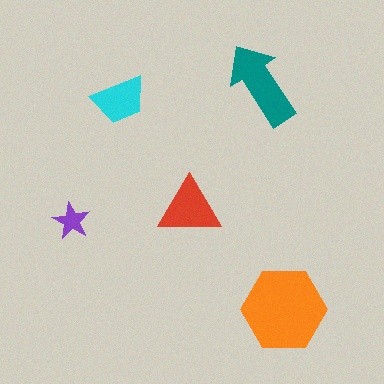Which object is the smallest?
The purple star.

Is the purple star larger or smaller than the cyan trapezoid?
Smaller.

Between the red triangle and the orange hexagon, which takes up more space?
The orange hexagon.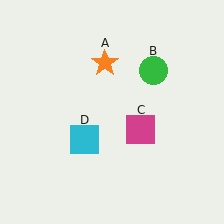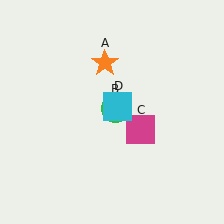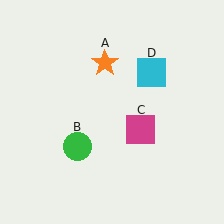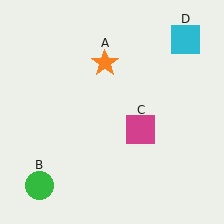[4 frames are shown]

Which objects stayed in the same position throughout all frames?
Orange star (object A) and magenta square (object C) remained stationary.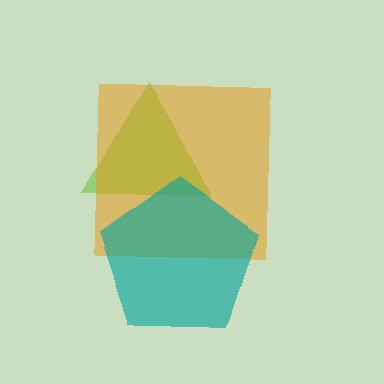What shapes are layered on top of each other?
The layered shapes are: a lime triangle, an orange square, a teal pentagon.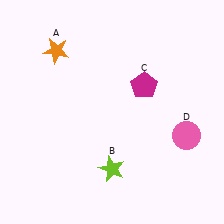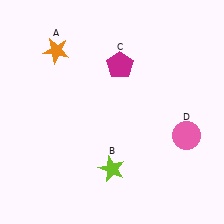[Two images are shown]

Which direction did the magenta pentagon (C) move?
The magenta pentagon (C) moved left.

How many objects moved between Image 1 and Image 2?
1 object moved between the two images.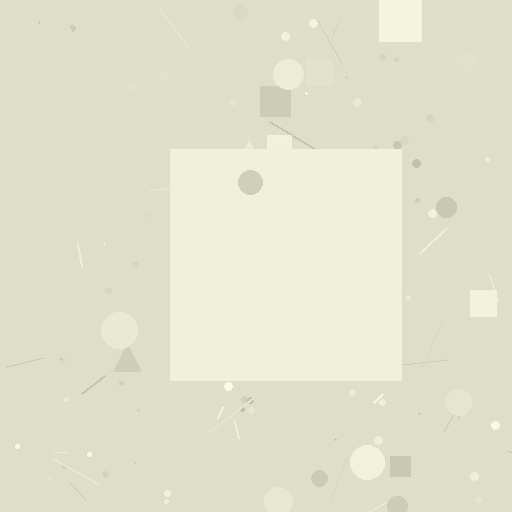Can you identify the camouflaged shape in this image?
The camouflaged shape is a square.